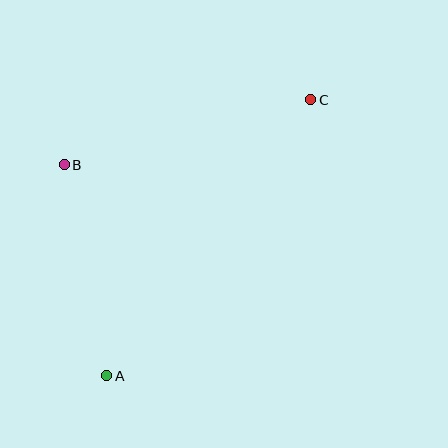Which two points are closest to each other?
Points A and B are closest to each other.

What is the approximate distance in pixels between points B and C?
The distance between B and C is approximately 255 pixels.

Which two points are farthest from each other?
Points A and C are farthest from each other.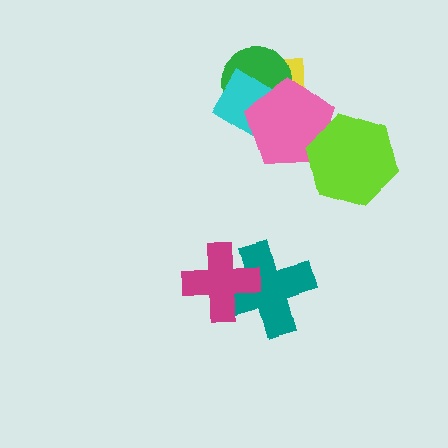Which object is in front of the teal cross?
The magenta cross is in front of the teal cross.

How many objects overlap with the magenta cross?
1 object overlaps with the magenta cross.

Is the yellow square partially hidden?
Yes, it is partially covered by another shape.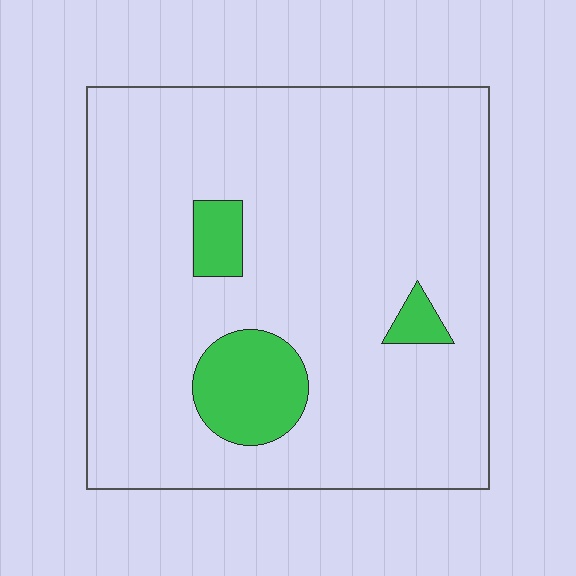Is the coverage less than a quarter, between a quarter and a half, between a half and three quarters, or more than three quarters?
Less than a quarter.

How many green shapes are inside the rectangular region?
3.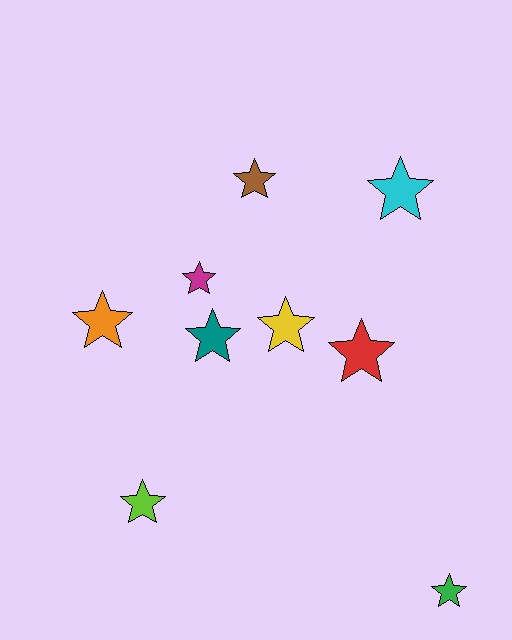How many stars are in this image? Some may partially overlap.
There are 9 stars.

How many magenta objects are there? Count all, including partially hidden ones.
There is 1 magenta object.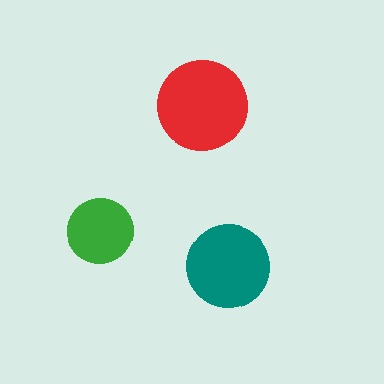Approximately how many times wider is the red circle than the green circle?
About 1.5 times wider.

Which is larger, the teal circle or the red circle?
The red one.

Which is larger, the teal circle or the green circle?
The teal one.